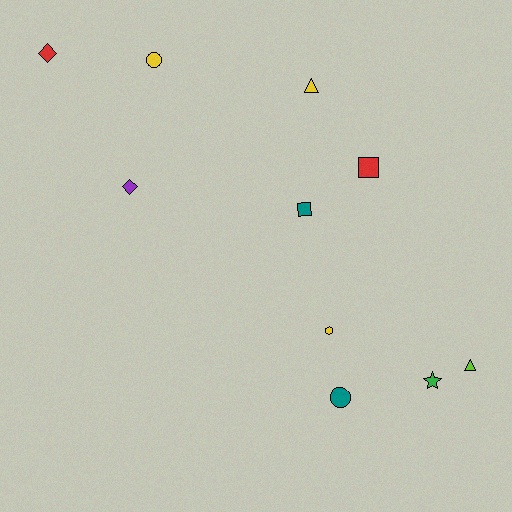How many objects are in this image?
There are 10 objects.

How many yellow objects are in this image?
There are 3 yellow objects.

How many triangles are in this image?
There are 2 triangles.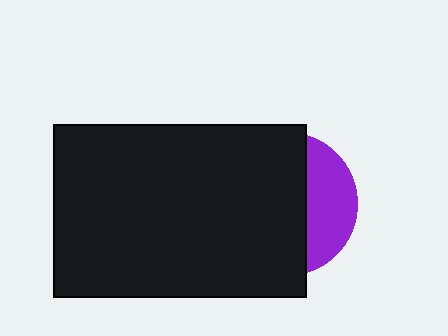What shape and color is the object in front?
The object in front is a black rectangle.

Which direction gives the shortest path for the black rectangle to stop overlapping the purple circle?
Moving left gives the shortest separation.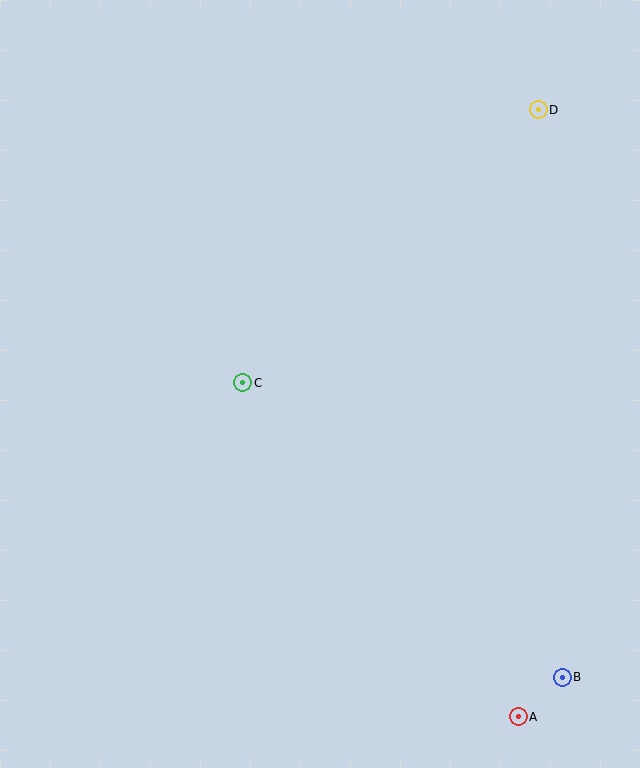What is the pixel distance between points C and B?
The distance between C and B is 435 pixels.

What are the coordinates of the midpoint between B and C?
The midpoint between B and C is at (403, 530).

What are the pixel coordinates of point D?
Point D is at (538, 110).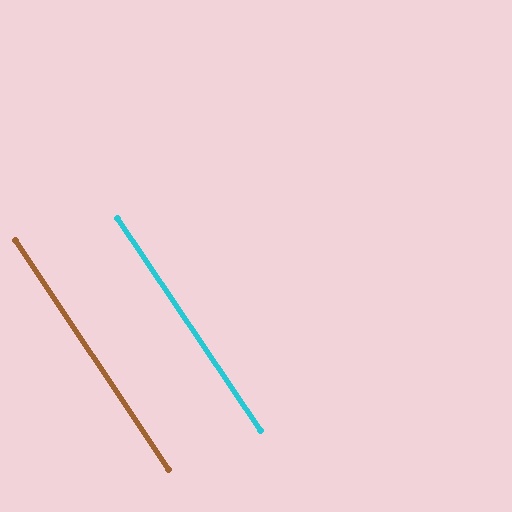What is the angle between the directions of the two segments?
Approximately 0 degrees.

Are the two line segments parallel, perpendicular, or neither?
Parallel — their directions differ by only 0.2°.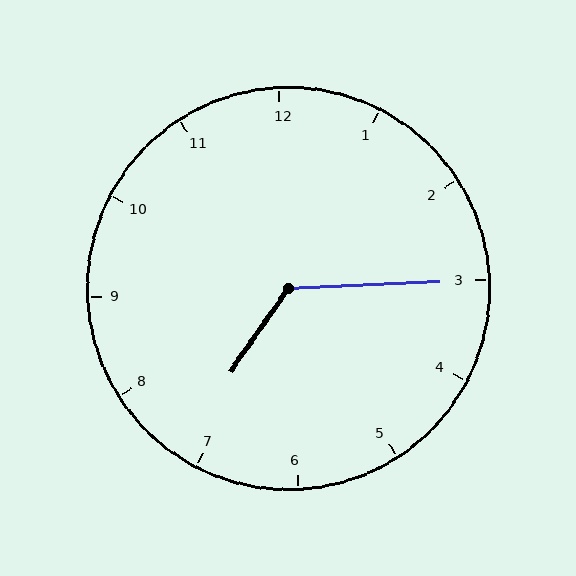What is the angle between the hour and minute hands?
Approximately 128 degrees.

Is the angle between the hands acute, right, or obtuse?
It is obtuse.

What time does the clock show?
7:15.